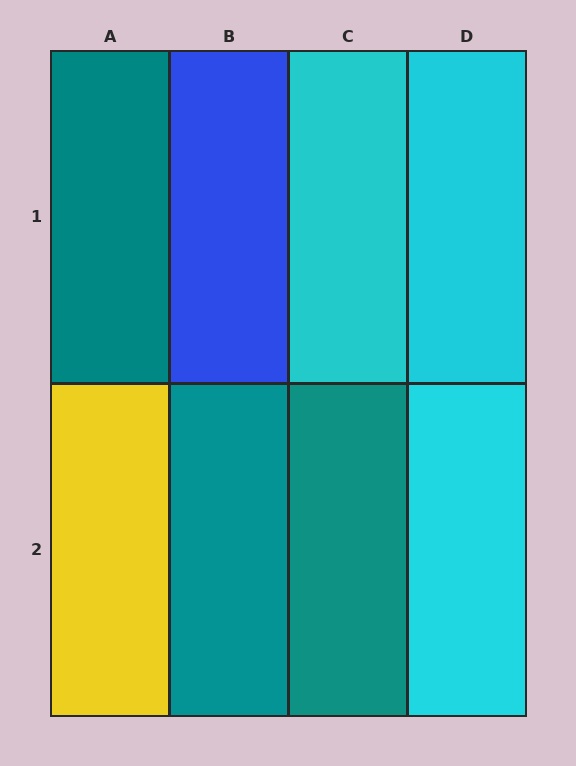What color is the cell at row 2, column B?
Teal.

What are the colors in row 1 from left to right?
Teal, blue, cyan, cyan.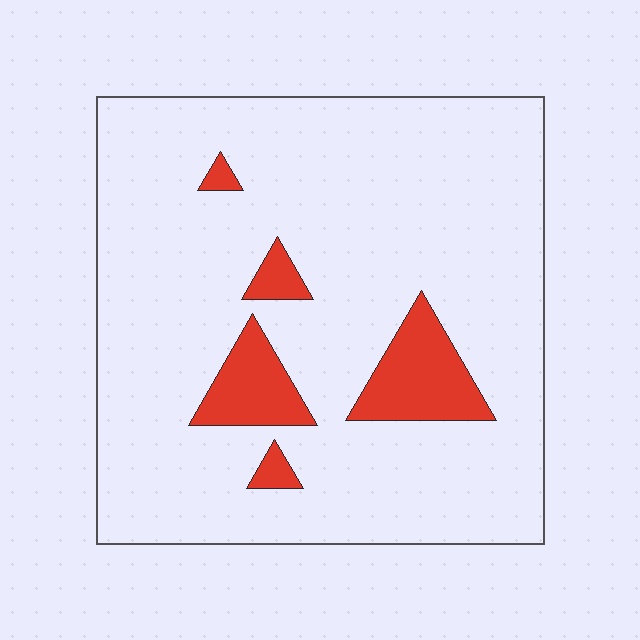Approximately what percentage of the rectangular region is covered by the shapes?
Approximately 10%.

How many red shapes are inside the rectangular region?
5.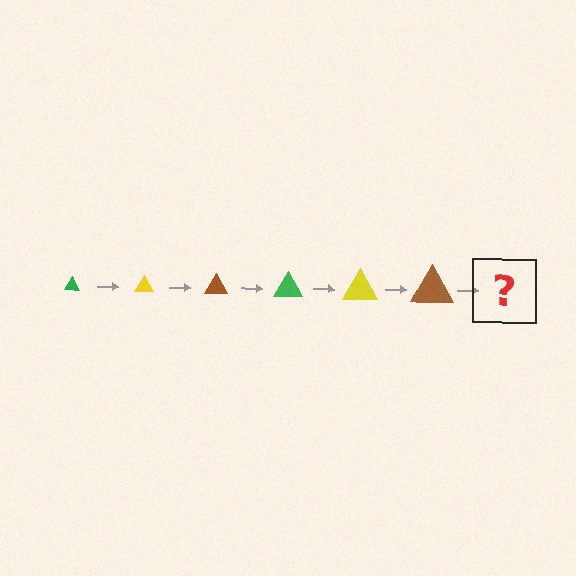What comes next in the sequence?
The next element should be a green triangle, larger than the previous one.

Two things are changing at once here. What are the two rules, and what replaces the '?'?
The two rules are that the triangle grows larger each step and the color cycles through green, yellow, and brown. The '?' should be a green triangle, larger than the previous one.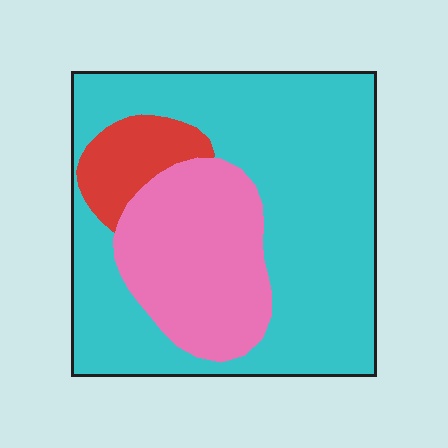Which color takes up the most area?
Cyan, at roughly 65%.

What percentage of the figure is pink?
Pink takes up about one quarter (1/4) of the figure.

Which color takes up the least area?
Red, at roughly 10%.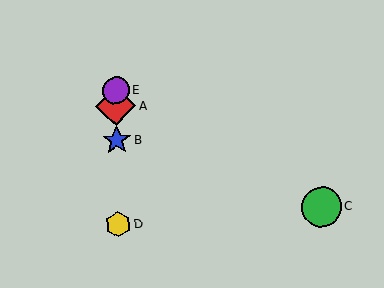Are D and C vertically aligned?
No, D is at x≈118 and C is at x≈321.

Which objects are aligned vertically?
Objects A, B, D, E are aligned vertically.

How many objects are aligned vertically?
4 objects (A, B, D, E) are aligned vertically.